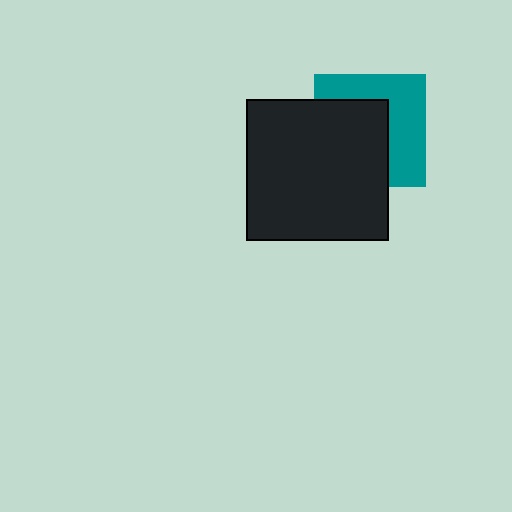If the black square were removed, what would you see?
You would see the complete teal square.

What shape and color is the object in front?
The object in front is a black square.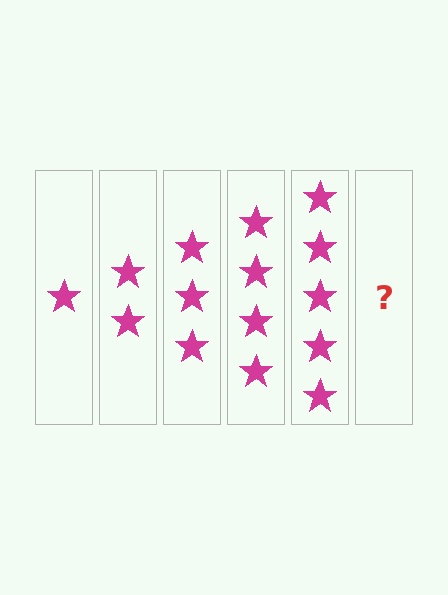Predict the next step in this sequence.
The next step is 6 stars.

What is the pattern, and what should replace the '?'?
The pattern is that each step adds one more star. The '?' should be 6 stars.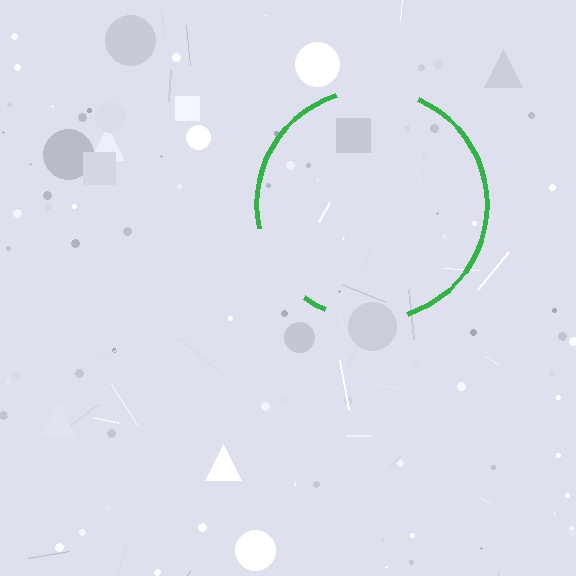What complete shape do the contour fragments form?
The contour fragments form a circle.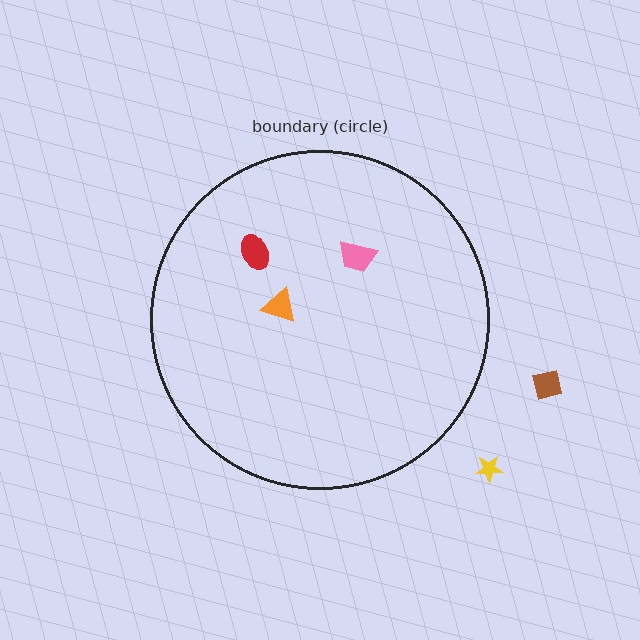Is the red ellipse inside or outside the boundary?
Inside.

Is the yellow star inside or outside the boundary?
Outside.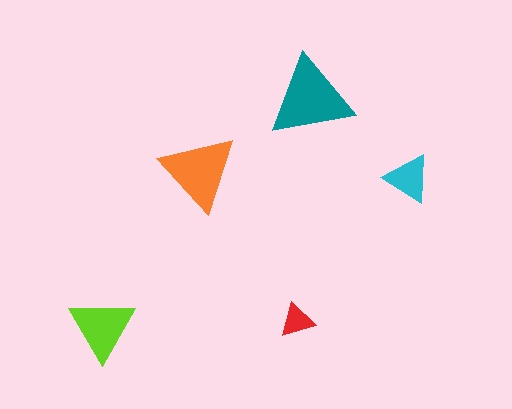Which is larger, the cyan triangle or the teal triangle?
The teal one.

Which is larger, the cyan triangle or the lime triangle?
The lime one.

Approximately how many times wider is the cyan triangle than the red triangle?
About 1.5 times wider.